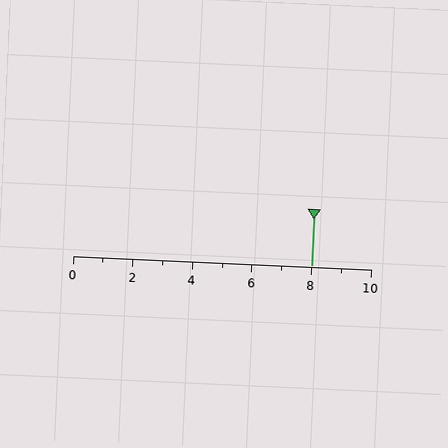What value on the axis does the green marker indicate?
The marker indicates approximately 8.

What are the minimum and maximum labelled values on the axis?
The axis runs from 0 to 10.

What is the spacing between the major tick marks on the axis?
The major ticks are spaced 2 apart.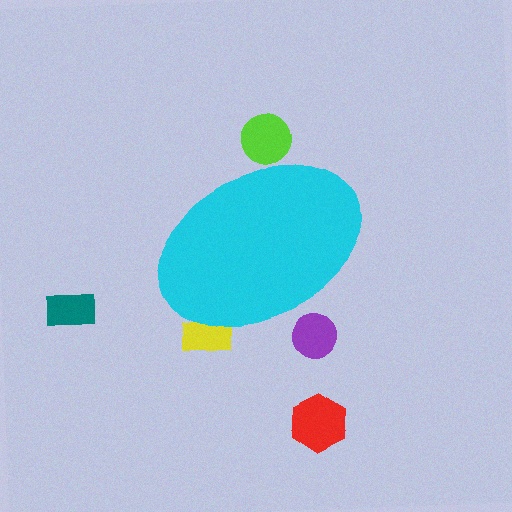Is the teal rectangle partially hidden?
No, the teal rectangle is fully visible.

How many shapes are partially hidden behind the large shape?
3 shapes are partially hidden.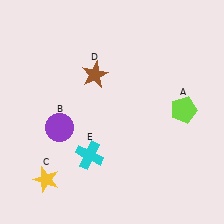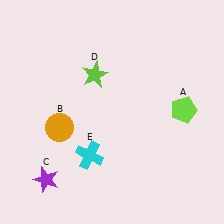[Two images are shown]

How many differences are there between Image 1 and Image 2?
There are 3 differences between the two images.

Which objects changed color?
B changed from purple to orange. C changed from yellow to purple. D changed from brown to lime.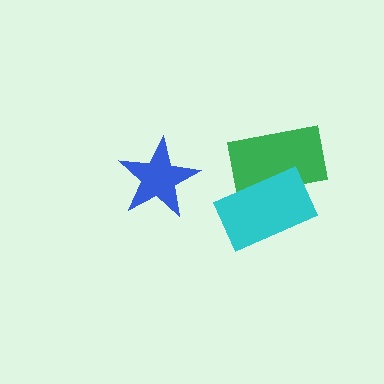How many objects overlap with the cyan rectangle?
1 object overlaps with the cyan rectangle.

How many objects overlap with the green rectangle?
1 object overlaps with the green rectangle.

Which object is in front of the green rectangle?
The cyan rectangle is in front of the green rectangle.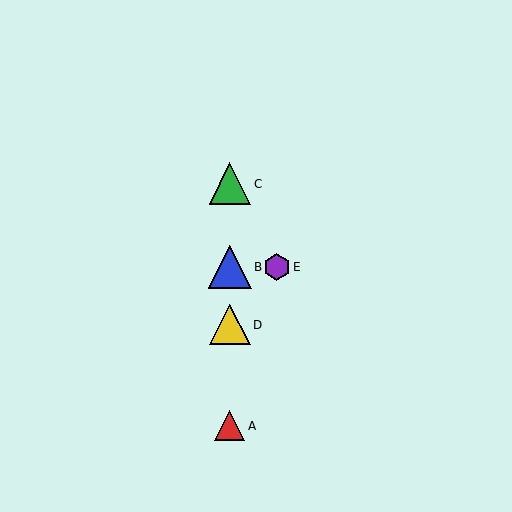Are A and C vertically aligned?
Yes, both are at x≈230.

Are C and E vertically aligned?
No, C is at x≈230 and E is at x≈277.